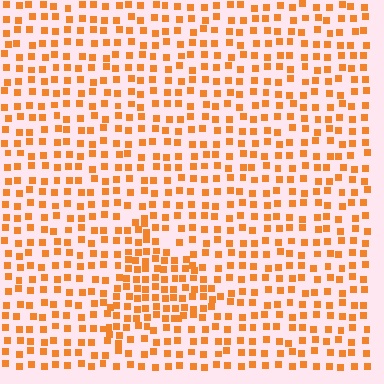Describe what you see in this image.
The image contains small orange elements arranged at two different densities. A triangle-shaped region is visible where the elements are more densely packed than the surrounding area.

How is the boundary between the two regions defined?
The boundary is defined by a change in element density (approximately 1.7x ratio). All elements are the same color, size, and shape.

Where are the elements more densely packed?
The elements are more densely packed inside the triangle boundary.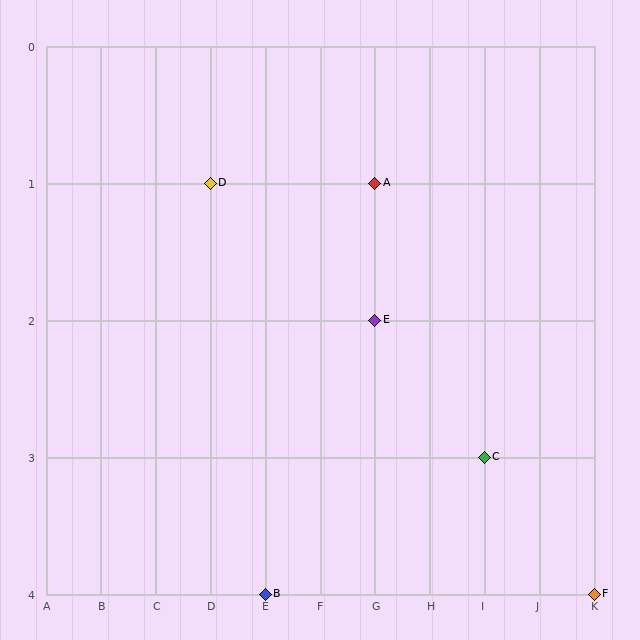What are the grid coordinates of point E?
Point E is at grid coordinates (G, 2).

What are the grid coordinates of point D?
Point D is at grid coordinates (D, 1).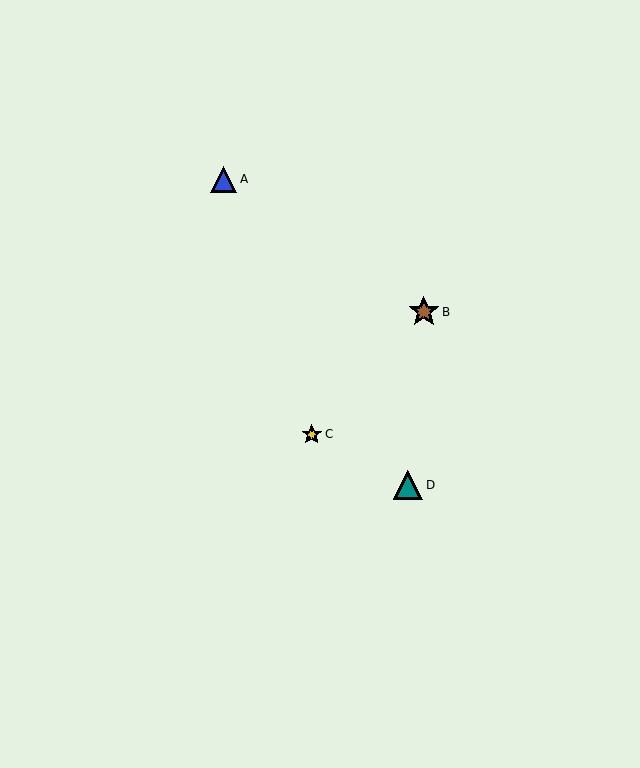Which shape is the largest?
The brown star (labeled B) is the largest.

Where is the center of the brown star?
The center of the brown star is at (424, 312).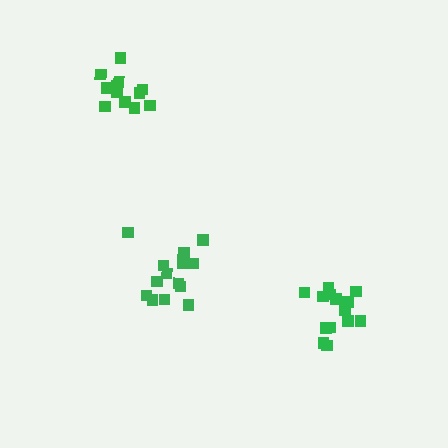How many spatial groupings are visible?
There are 3 spatial groupings.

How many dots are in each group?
Group 1: 12 dots, Group 2: 15 dots, Group 3: 14 dots (41 total).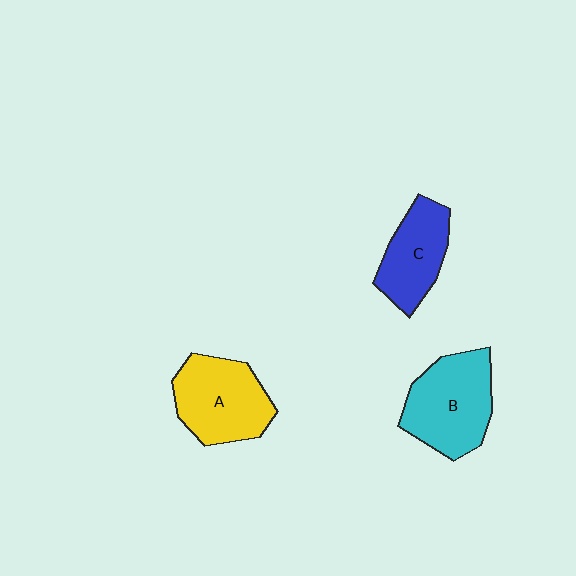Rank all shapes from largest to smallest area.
From largest to smallest: B (cyan), A (yellow), C (blue).